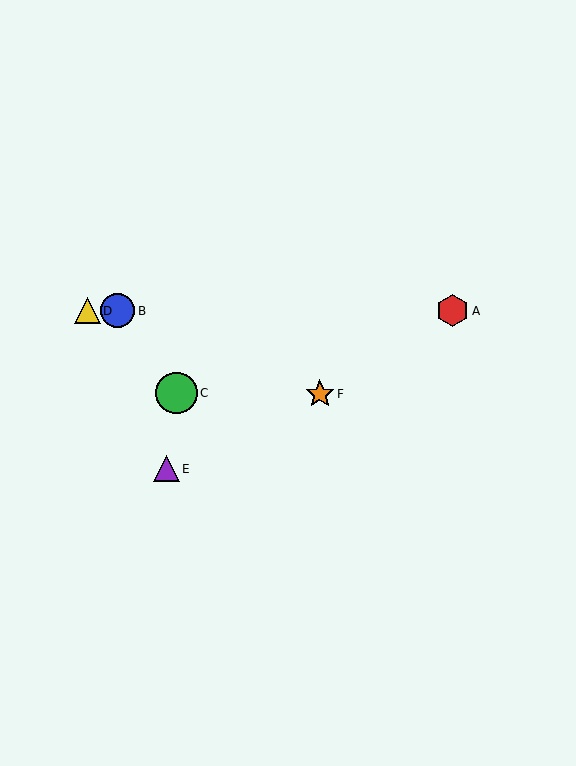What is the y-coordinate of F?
Object F is at y≈394.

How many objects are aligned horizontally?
3 objects (A, B, D) are aligned horizontally.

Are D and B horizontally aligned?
Yes, both are at y≈311.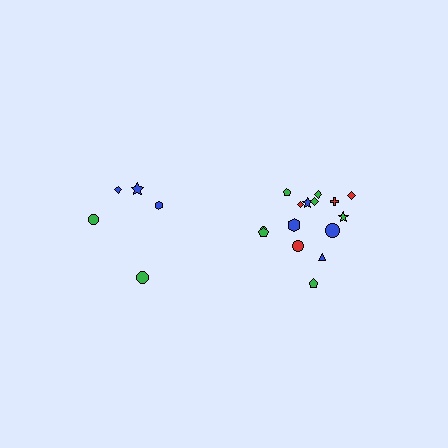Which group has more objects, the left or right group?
The right group.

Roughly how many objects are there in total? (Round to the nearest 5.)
Roughly 20 objects in total.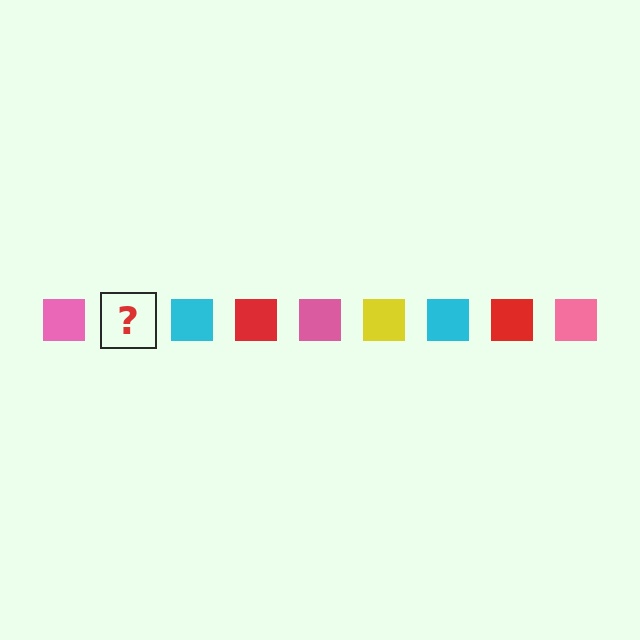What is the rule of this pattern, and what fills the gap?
The rule is that the pattern cycles through pink, yellow, cyan, red squares. The gap should be filled with a yellow square.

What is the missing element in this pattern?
The missing element is a yellow square.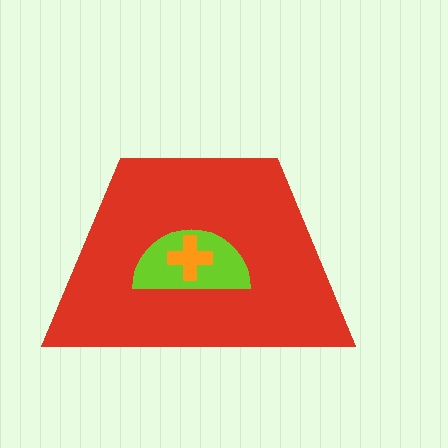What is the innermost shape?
The orange cross.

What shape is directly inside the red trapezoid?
The lime semicircle.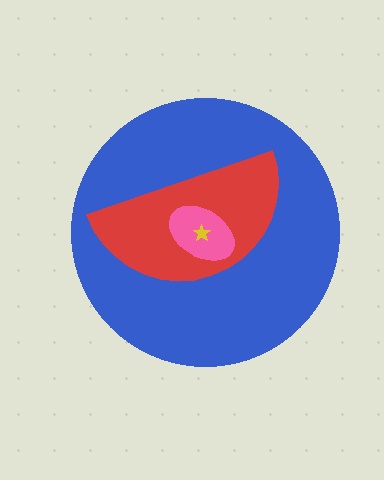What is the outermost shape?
The blue circle.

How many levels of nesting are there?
4.